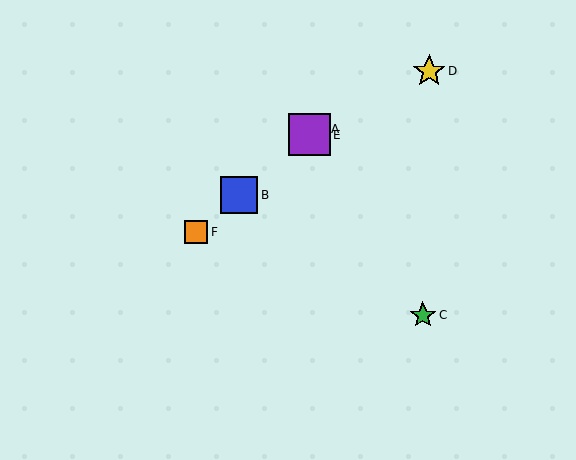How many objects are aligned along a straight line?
4 objects (A, B, E, F) are aligned along a straight line.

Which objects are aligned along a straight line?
Objects A, B, E, F are aligned along a straight line.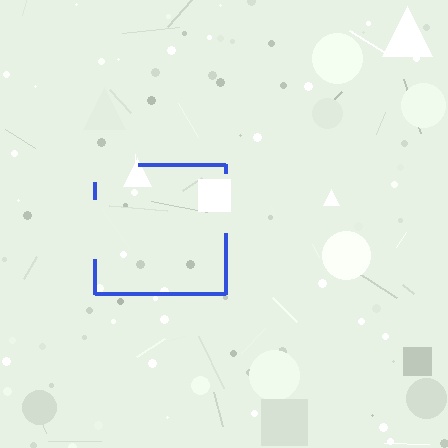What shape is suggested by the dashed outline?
The dashed outline suggests a square.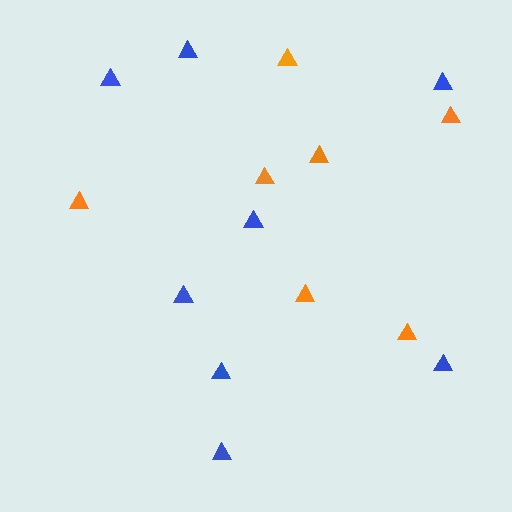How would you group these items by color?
There are 2 groups: one group of orange triangles (7) and one group of blue triangles (8).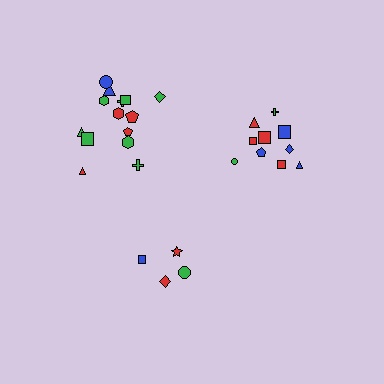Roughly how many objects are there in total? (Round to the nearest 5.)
Roughly 30 objects in total.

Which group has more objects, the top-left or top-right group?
The top-left group.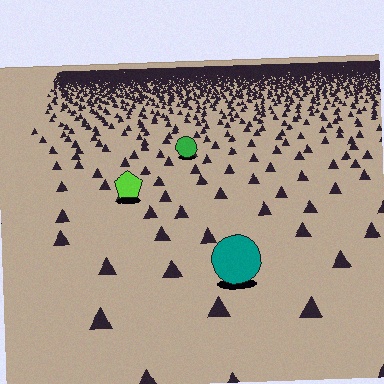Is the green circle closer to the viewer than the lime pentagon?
No. The lime pentagon is closer — you can tell from the texture gradient: the ground texture is coarser near it.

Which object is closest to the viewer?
The teal circle is closest. The texture marks near it are larger and more spread out.